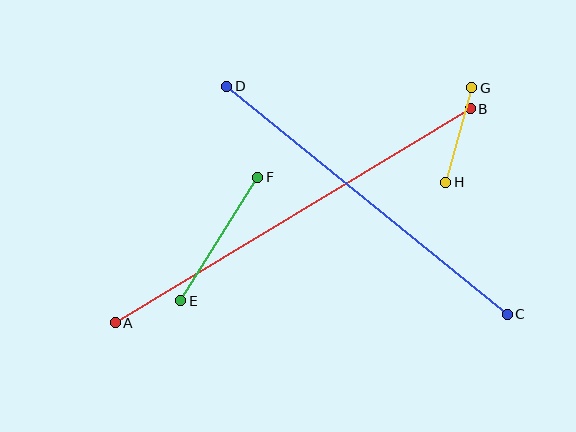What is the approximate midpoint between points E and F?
The midpoint is at approximately (219, 239) pixels.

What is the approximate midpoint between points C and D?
The midpoint is at approximately (367, 200) pixels.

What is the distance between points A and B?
The distance is approximately 415 pixels.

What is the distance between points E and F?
The distance is approximately 145 pixels.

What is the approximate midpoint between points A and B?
The midpoint is at approximately (293, 216) pixels.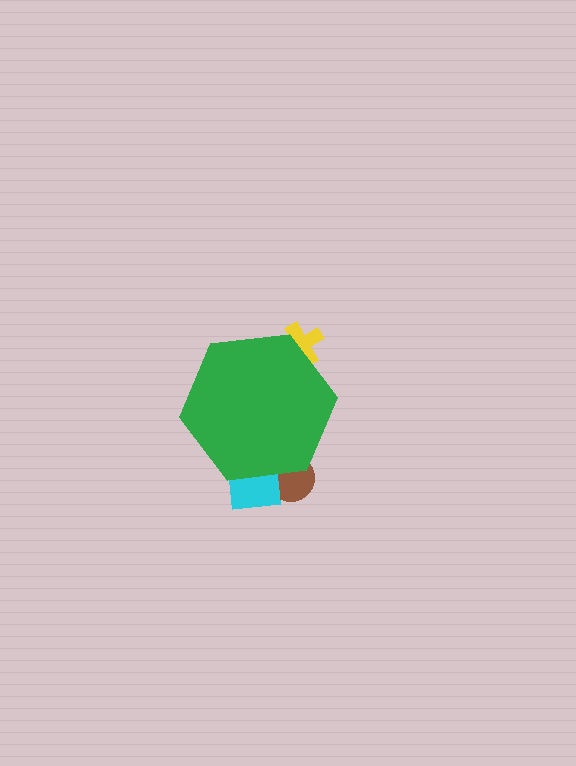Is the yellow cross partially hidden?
Yes, the yellow cross is partially hidden behind the green hexagon.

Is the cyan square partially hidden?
Yes, the cyan square is partially hidden behind the green hexagon.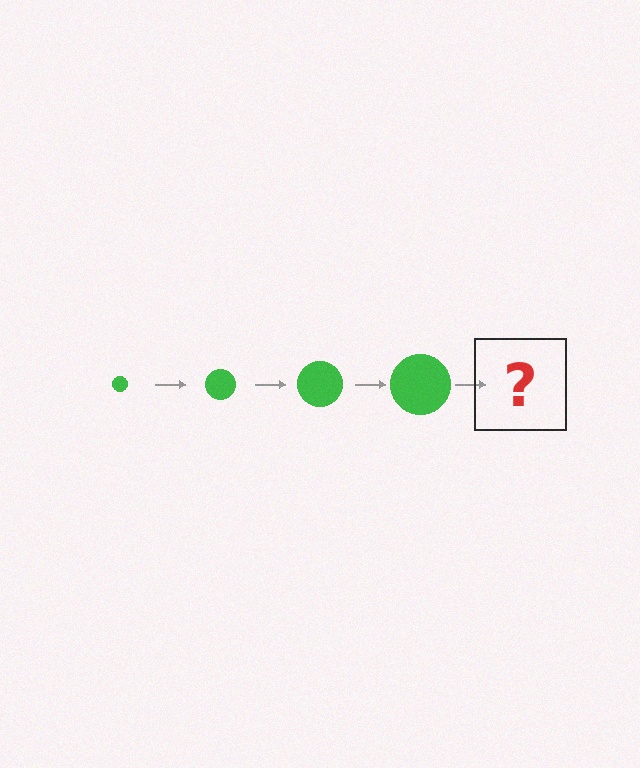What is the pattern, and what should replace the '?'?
The pattern is that the circle gets progressively larger each step. The '?' should be a green circle, larger than the previous one.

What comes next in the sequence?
The next element should be a green circle, larger than the previous one.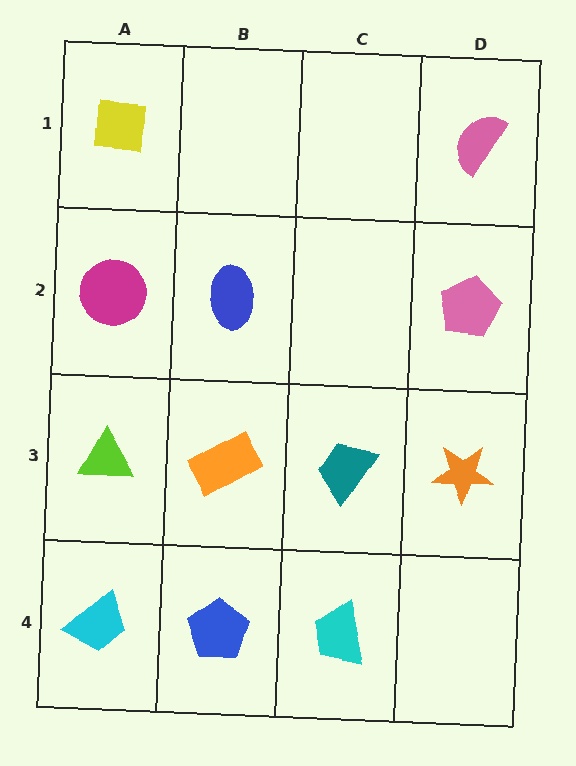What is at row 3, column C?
A teal trapezoid.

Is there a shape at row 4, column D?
No, that cell is empty.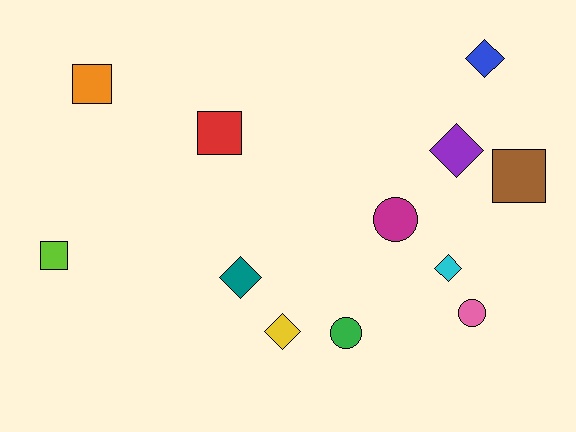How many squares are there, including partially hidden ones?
There are 4 squares.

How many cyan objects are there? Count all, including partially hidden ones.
There is 1 cyan object.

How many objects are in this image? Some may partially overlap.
There are 12 objects.